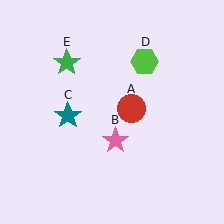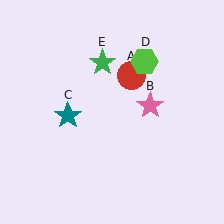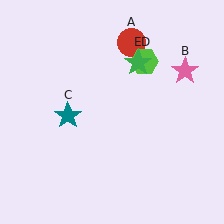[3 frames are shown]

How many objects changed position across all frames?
3 objects changed position: red circle (object A), pink star (object B), green star (object E).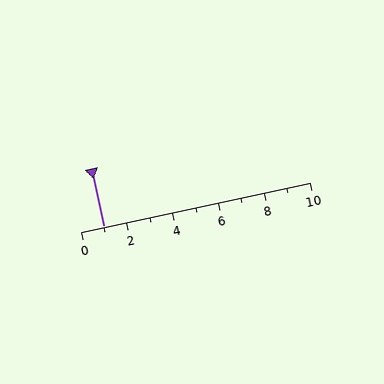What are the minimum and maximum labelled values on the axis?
The axis runs from 0 to 10.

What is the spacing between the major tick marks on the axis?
The major ticks are spaced 2 apart.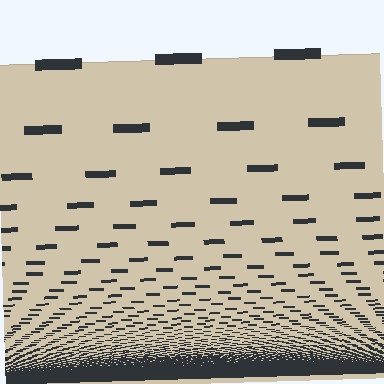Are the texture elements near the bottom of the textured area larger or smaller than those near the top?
Smaller. The gradient is inverted — elements near the bottom are smaller and denser.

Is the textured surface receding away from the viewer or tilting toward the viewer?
The surface appears to tilt toward the viewer. Texture elements get larger and sparser toward the top.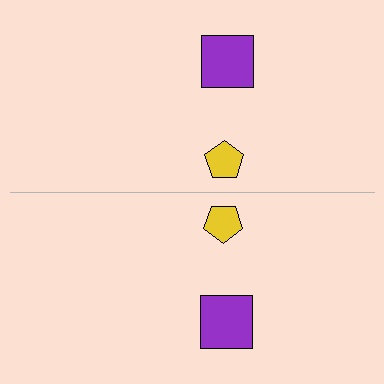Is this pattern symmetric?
Yes, this pattern has bilateral (reflection) symmetry.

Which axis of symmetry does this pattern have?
The pattern has a horizontal axis of symmetry running through the center of the image.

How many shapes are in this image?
There are 4 shapes in this image.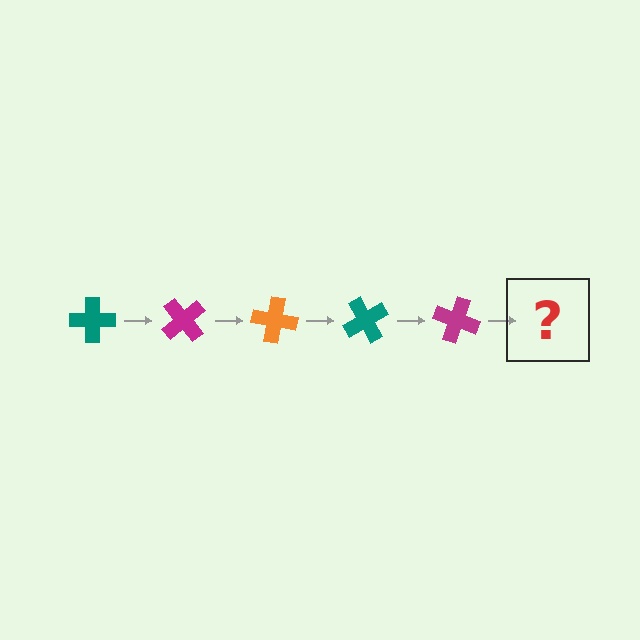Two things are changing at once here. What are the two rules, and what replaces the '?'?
The two rules are that it rotates 50 degrees each step and the color cycles through teal, magenta, and orange. The '?' should be an orange cross, rotated 250 degrees from the start.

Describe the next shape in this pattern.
It should be an orange cross, rotated 250 degrees from the start.